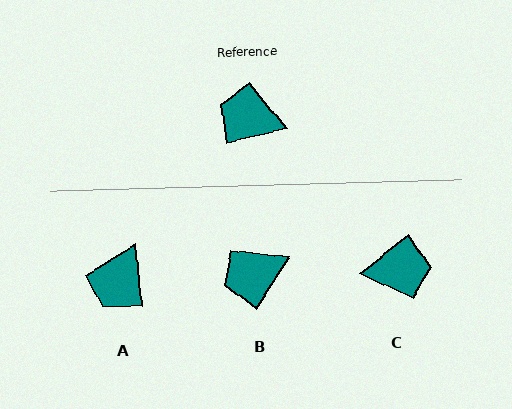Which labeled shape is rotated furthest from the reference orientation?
C, about 156 degrees away.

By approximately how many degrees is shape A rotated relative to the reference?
Approximately 81 degrees counter-clockwise.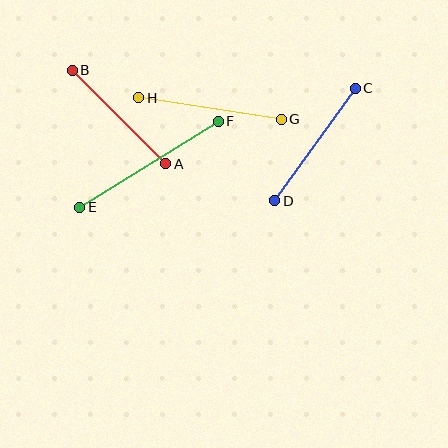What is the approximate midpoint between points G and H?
The midpoint is at approximately (210, 108) pixels.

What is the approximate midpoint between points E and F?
The midpoint is at approximately (149, 164) pixels.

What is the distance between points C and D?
The distance is approximately 138 pixels.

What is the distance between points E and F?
The distance is approximately 163 pixels.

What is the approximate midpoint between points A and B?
The midpoint is at approximately (119, 117) pixels.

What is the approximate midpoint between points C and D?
The midpoint is at approximately (315, 144) pixels.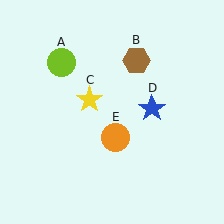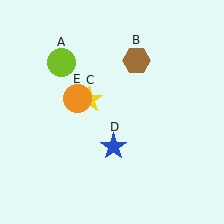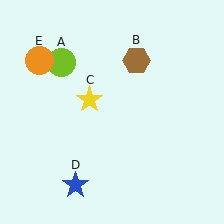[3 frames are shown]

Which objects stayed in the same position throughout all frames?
Lime circle (object A) and brown hexagon (object B) and yellow star (object C) remained stationary.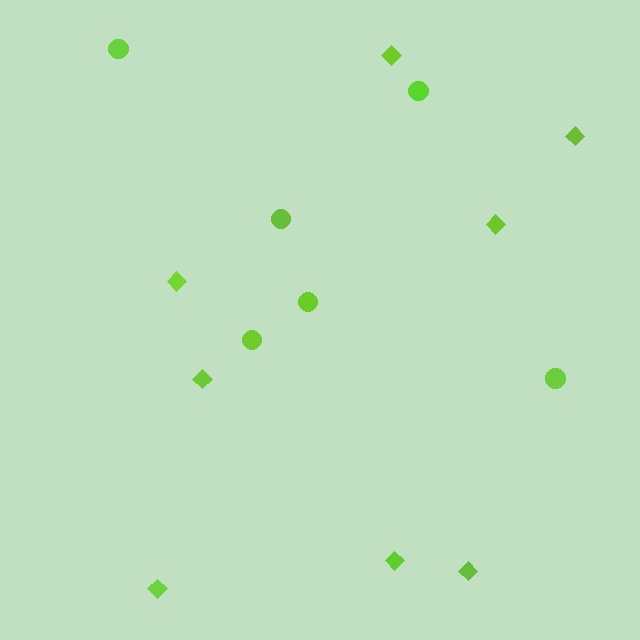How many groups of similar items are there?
There are 2 groups: one group of diamonds (8) and one group of circles (6).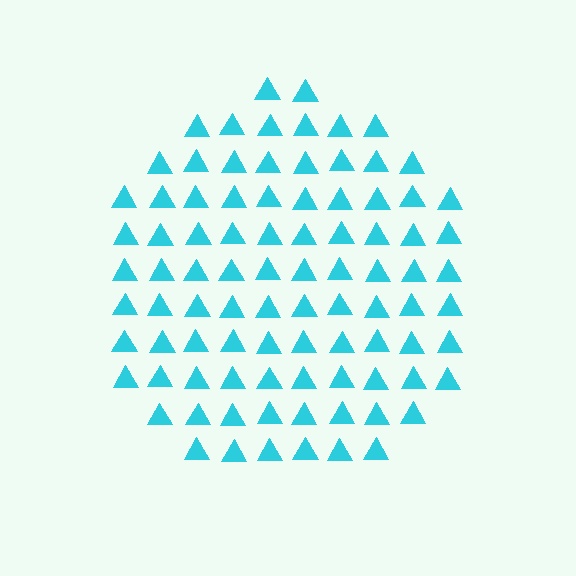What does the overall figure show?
The overall figure shows a circle.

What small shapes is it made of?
It is made of small triangles.